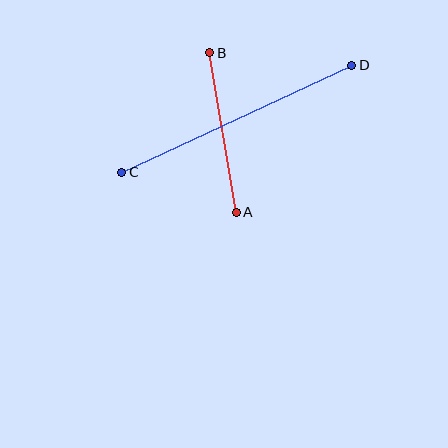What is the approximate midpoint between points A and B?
The midpoint is at approximately (223, 132) pixels.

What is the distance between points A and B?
The distance is approximately 162 pixels.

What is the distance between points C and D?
The distance is approximately 254 pixels.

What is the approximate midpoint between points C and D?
The midpoint is at approximately (237, 119) pixels.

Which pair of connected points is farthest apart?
Points C and D are farthest apart.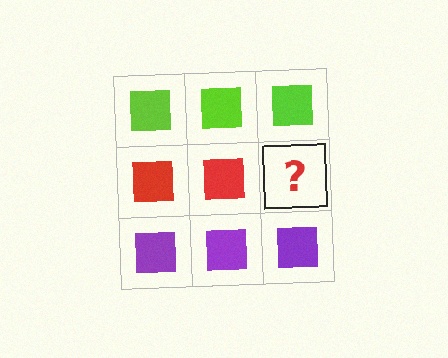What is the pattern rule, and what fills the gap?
The rule is that each row has a consistent color. The gap should be filled with a red square.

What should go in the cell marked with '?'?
The missing cell should contain a red square.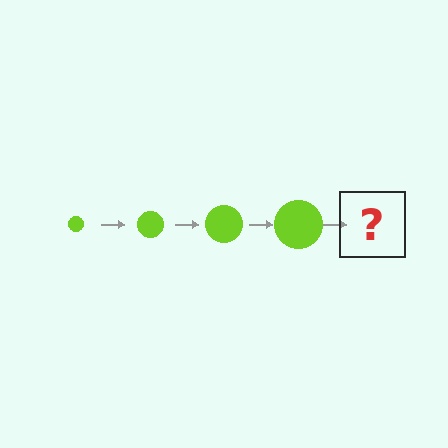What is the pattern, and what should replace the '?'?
The pattern is that the circle gets progressively larger each step. The '?' should be a lime circle, larger than the previous one.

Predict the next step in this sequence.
The next step is a lime circle, larger than the previous one.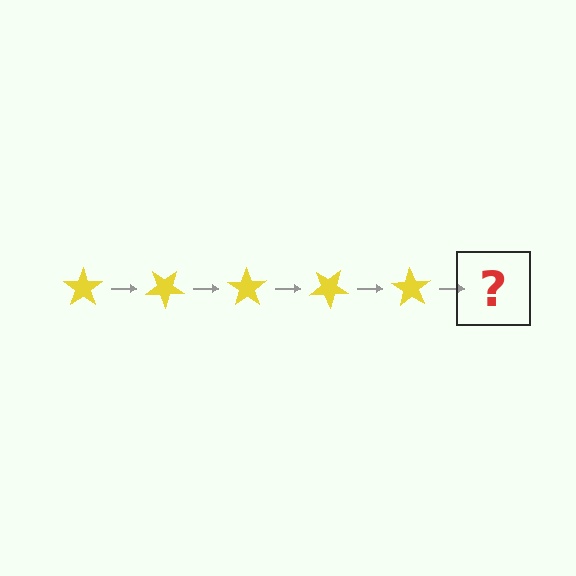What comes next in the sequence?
The next element should be a yellow star rotated 175 degrees.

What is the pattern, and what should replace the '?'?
The pattern is that the star rotates 35 degrees each step. The '?' should be a yellow star rotated 175 degrees.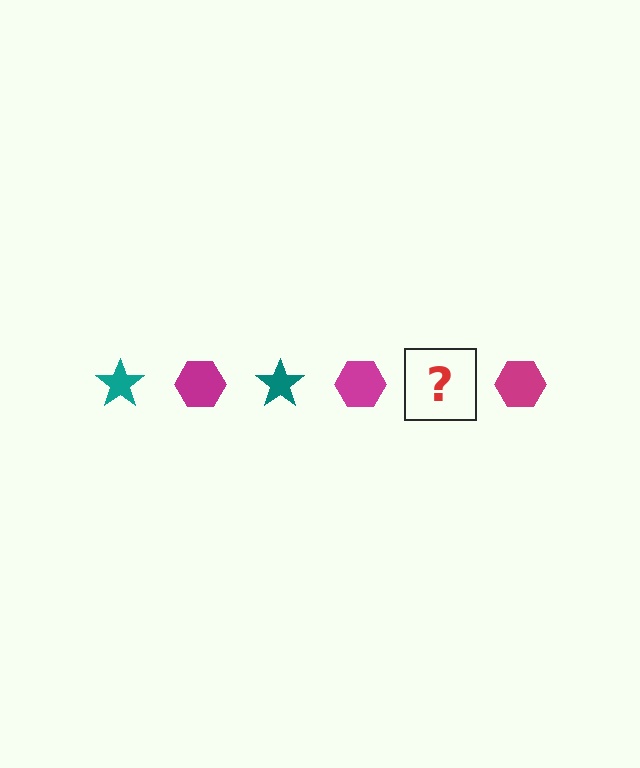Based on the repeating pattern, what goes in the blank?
The blank should be a teal star.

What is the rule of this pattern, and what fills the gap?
The rule is that the pattern alternates between teal star and magenta hexagon. The gap should be filled with a teal star.